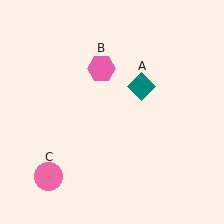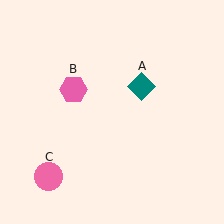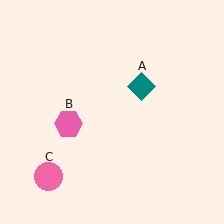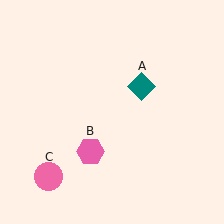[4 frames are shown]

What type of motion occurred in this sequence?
The pink hexagon (object B) rotated counterclockwise around the center of the scene.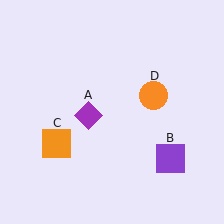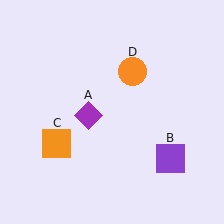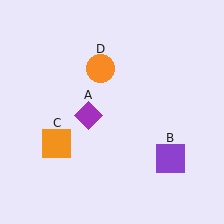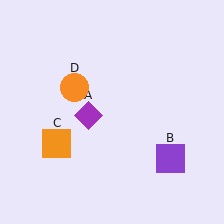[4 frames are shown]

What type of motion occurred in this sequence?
The orange circle (object D) rotated counterclockwise around the center of the scene.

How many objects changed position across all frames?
1 object changed position: orange circle (object D).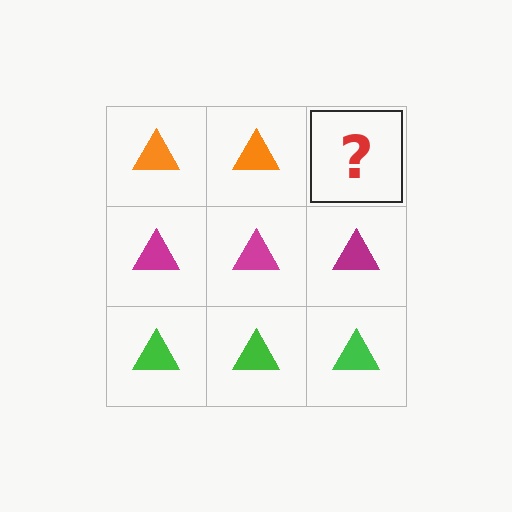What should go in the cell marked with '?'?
The missing cell should contain an orange triangle.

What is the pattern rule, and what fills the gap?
The rule is that each row has a consistent color. The gap should be filled with an orange triangle.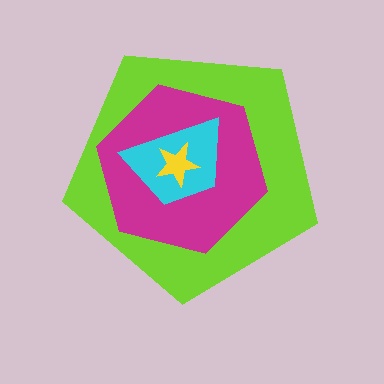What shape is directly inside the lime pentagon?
The magenta hexagon.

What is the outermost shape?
The lime pentagon.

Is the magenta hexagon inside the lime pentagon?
Yes.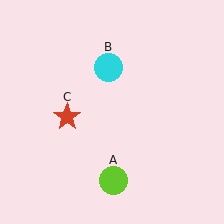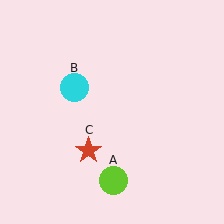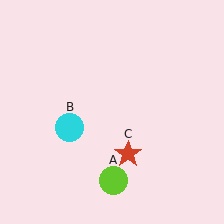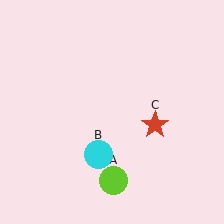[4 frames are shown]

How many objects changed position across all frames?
2 objects changed position: cyan circle (object B), red star (object C).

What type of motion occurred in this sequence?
The cyan circle (object B), red star (object C) rotated counterclockwise around the center of the scene.